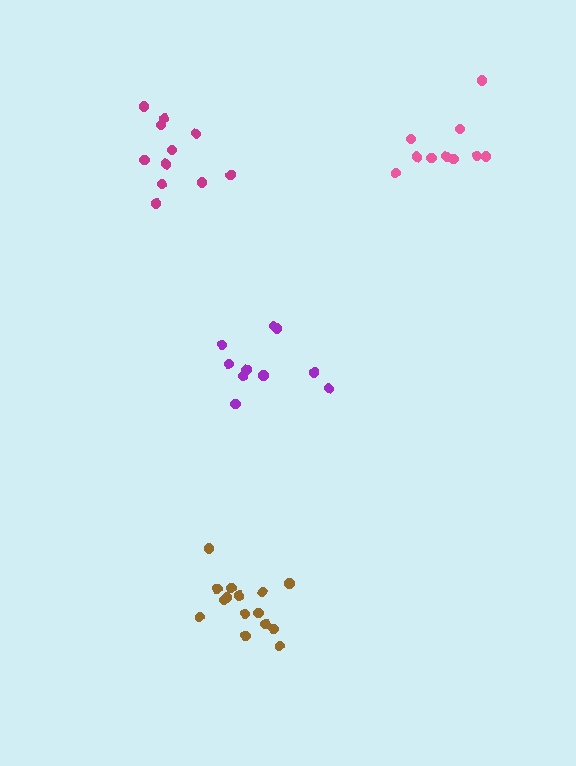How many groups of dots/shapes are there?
There are 4 groups.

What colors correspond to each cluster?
The clusters are colored: purple, brown, magenta, pink.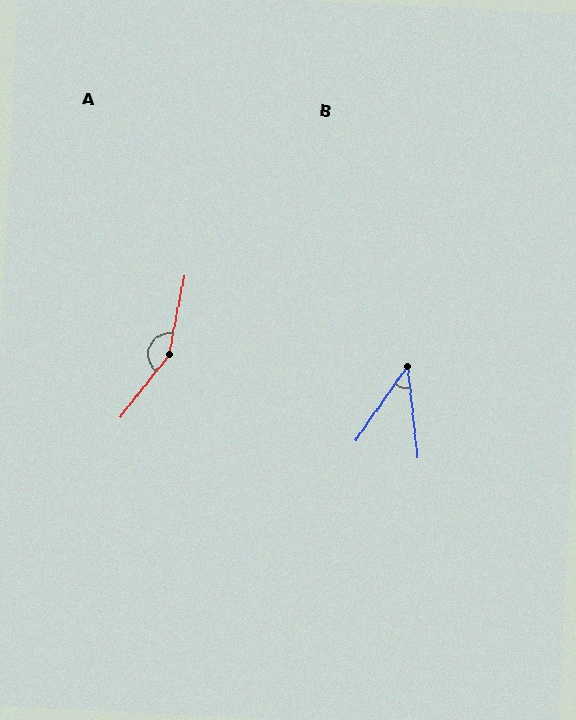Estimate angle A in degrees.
Approximately 153 degrees.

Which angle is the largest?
A, at approximately 153 degrees.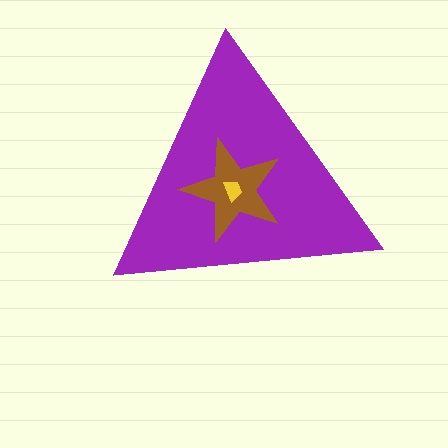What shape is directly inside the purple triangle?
The brown star.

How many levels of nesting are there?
3.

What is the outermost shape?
The purple triangle.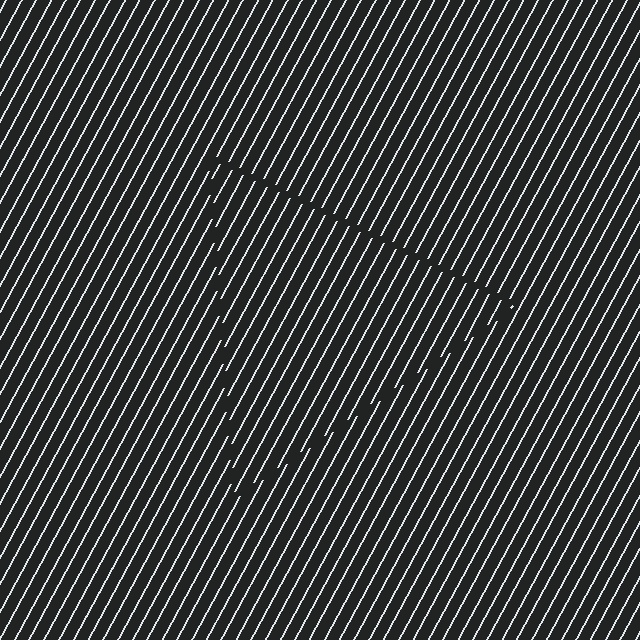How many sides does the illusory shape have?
3 sides — the line-ends trace a triangle.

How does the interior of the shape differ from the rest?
The interior of the shape contains the same grating, shifted by half a period — the contour is defined by the phase discontinuity where line-ends from the inner and outer gratings abut.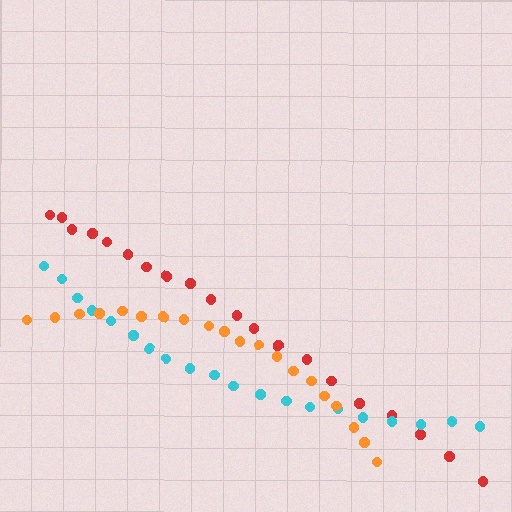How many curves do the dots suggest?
There are 3 distinct paths.